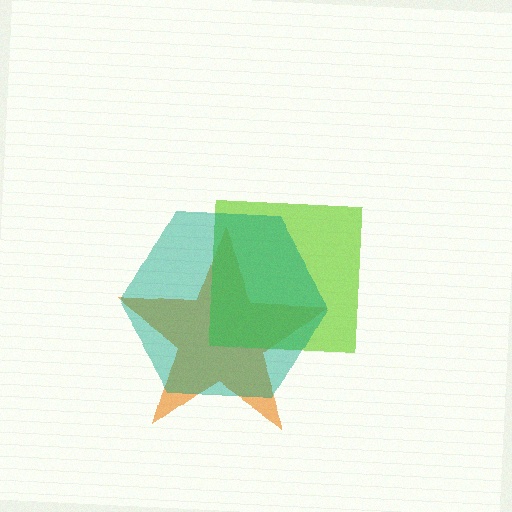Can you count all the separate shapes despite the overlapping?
Yes, there are 3 separate shapes.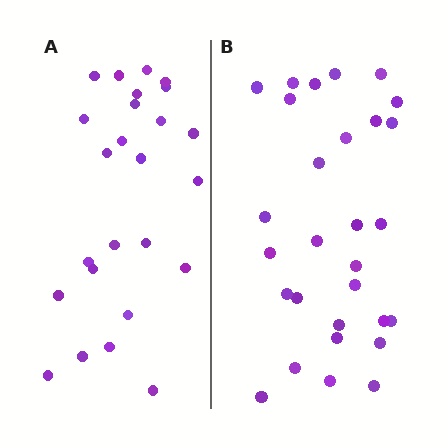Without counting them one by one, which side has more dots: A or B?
Region B (the right region) has more dots.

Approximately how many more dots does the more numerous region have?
Region B has about 4 more dots than region A.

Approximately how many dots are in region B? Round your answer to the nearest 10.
About 30 dots. (The exact count is 29, which rounds to 30.)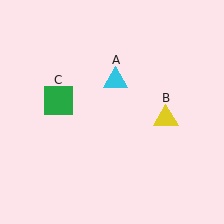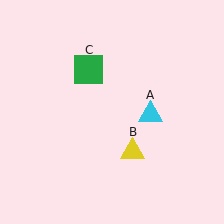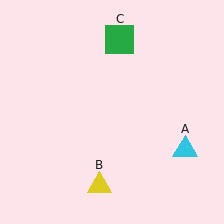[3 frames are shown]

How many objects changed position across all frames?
3 objects changed position: cyan triangle (object A), yellow triangle (object B), green square (object C).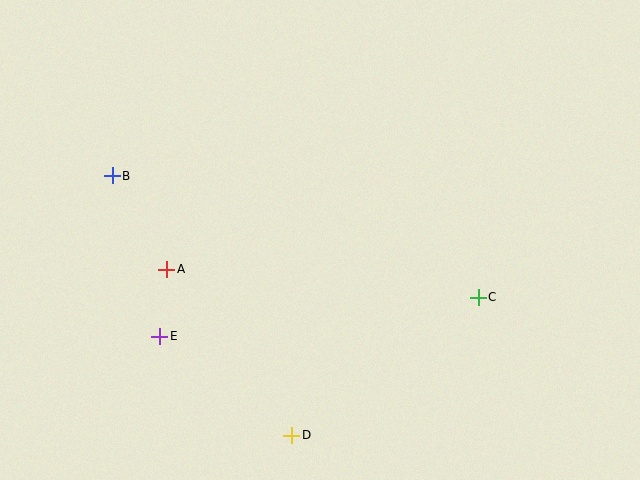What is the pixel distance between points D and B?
The distance between D and B is 315 pixels.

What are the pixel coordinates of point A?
Point A is at (166, 269).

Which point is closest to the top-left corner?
Point B is closest to the top-left corner.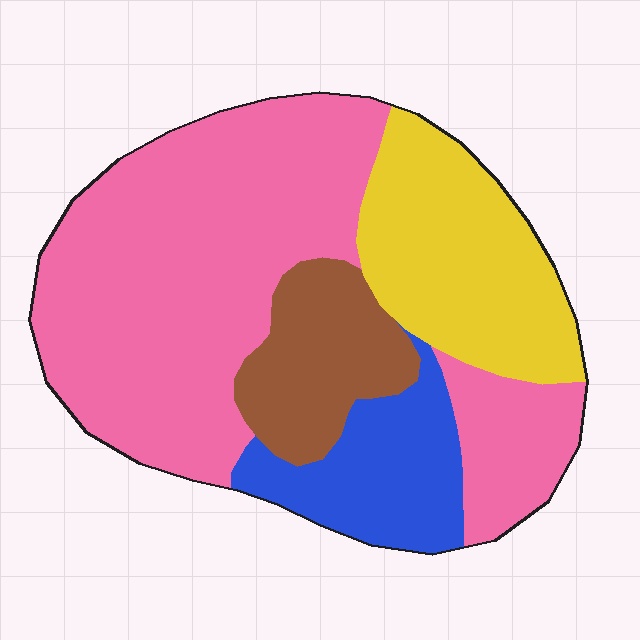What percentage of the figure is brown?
Brown covers roughly 15% of the figure.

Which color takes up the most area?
Pink, at roughly 55%.